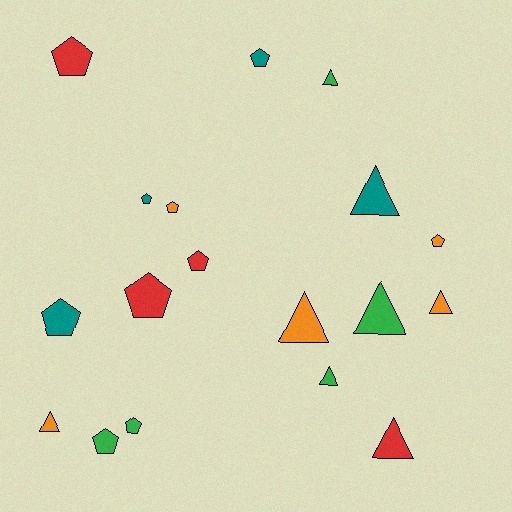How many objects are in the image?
There are 18 objects.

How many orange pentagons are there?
There are 2 orange pentagons.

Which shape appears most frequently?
Pentagon, with 10 objects.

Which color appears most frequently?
Green, with 5 objects.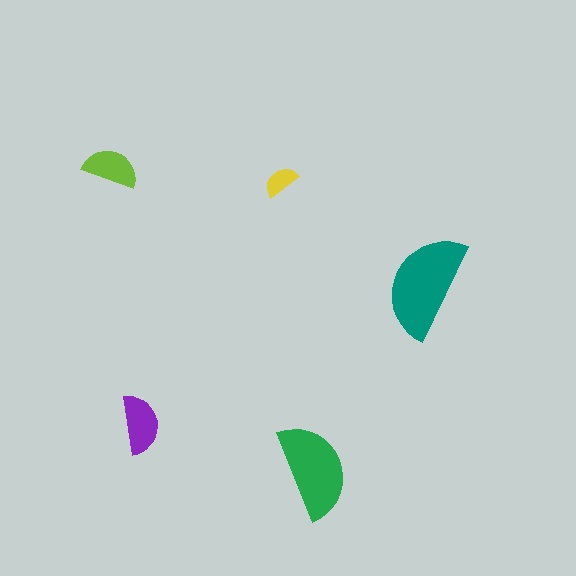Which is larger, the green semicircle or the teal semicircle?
The teal one.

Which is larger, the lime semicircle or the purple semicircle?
The purple one.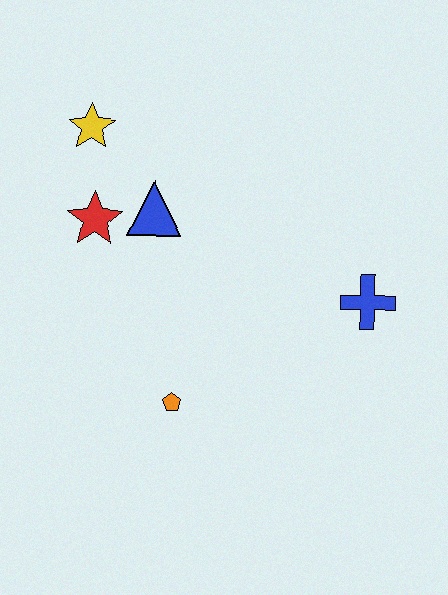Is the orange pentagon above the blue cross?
No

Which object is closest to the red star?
The blue triangle is closest to the red star.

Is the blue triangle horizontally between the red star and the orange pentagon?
Yes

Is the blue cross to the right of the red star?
Yes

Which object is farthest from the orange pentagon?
The yellow star is farthest from the orange pentagon.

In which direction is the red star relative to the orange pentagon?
The red star is above the orange pentagon.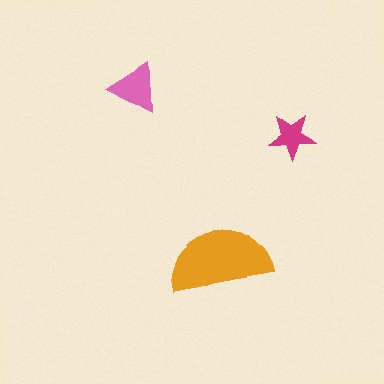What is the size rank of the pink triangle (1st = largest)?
2nd.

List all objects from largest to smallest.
The orange semicircle, the pink triangle, the magenta star.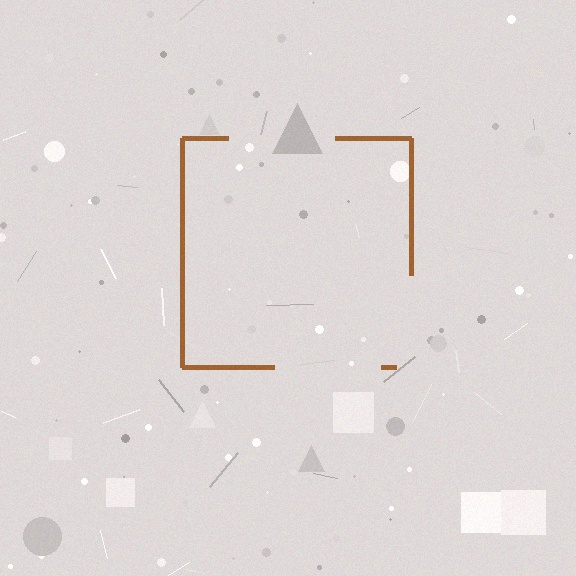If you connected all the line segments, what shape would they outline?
They would outline a square.